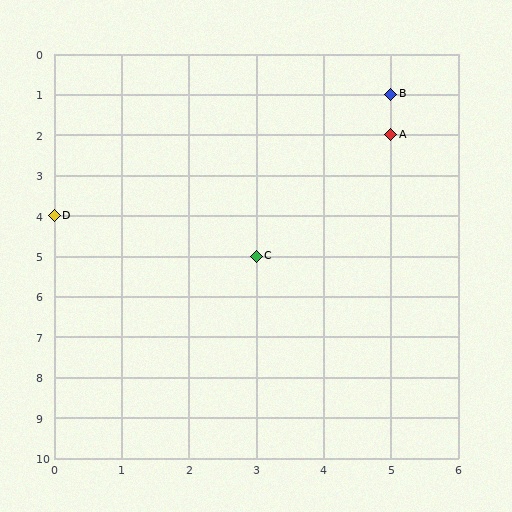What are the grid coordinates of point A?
Point A is at grid coordinates (5, 2).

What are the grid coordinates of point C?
Point C is at grid coordinates (3, 5).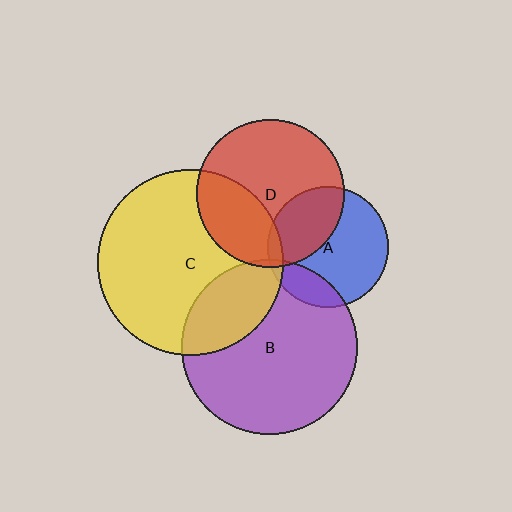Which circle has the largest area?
Circle C (yellow).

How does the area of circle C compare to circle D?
Approximately 1.6 times.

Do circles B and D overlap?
Yes.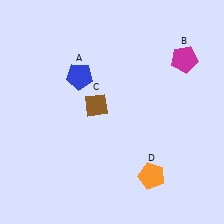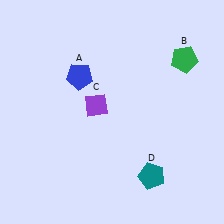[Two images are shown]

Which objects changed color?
B changed from magenta to green. C changed from brown to purple. D changed from orange to teal.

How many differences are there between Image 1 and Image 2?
There are 3 differences between the two images.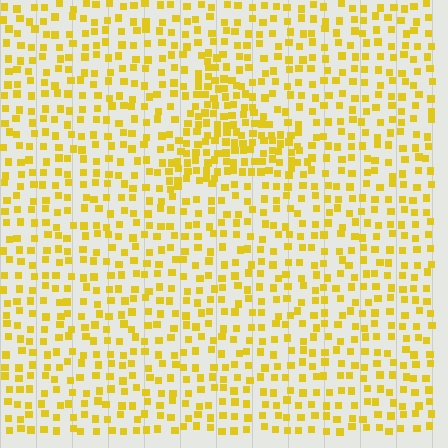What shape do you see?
I see a triangle.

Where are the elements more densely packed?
The elements are more densely packed inside the triangle boundary.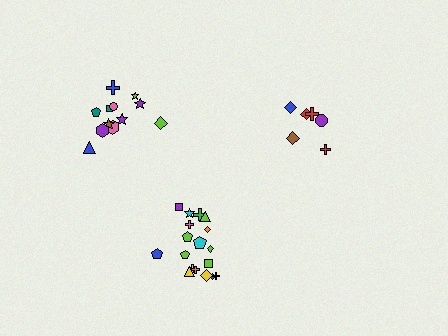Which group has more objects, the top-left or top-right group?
The top-left group.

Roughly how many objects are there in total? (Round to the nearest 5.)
Roughly 35 objects in total.